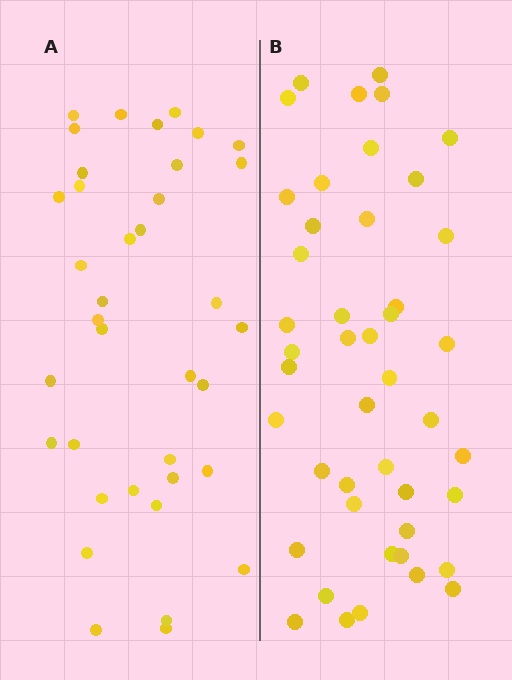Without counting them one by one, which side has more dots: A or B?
Region B (the right region) has more dots.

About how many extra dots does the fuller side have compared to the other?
Region B has roughly 8 or so more dots than region A.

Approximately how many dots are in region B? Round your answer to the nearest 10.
About 40 dots. (The exact count is 45, which rounds to 40.)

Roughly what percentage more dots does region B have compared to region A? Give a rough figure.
About 20% more.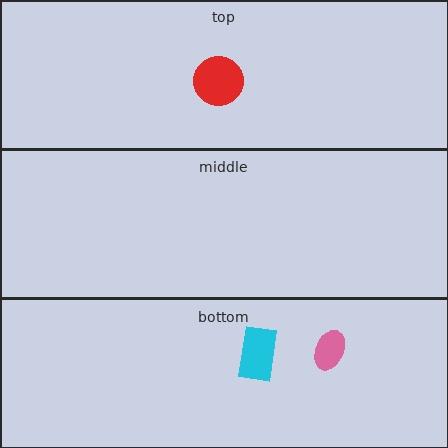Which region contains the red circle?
The top region.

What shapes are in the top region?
The red circle.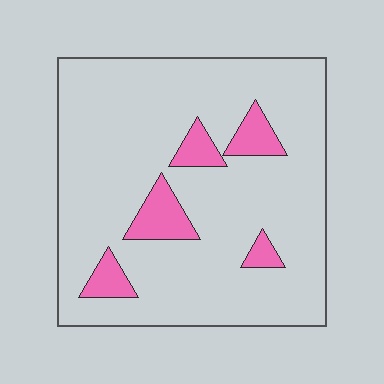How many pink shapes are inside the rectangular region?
5.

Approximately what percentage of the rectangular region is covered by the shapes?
Approximately 10%.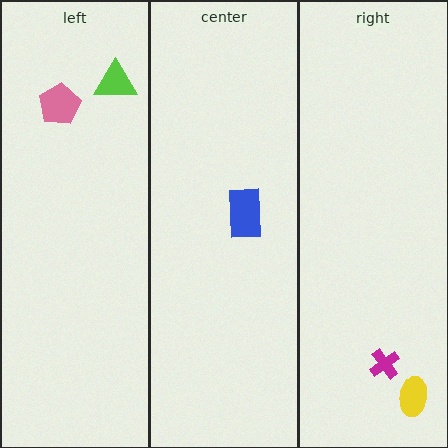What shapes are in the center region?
The blue rectangle.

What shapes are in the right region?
The magenta cross, the yellow ellipse.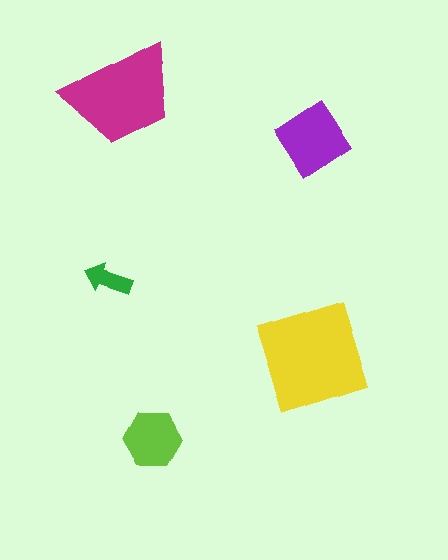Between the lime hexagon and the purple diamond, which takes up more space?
The purple diamond.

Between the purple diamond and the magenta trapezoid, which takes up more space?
The magenta trapezoid.